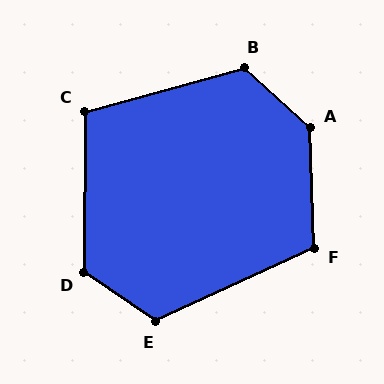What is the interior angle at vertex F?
Approximately 113 degrees (obtuse).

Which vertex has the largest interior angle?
A, at approximately 134 degrees.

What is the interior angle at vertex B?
Approximately 123 degrees (obtuse).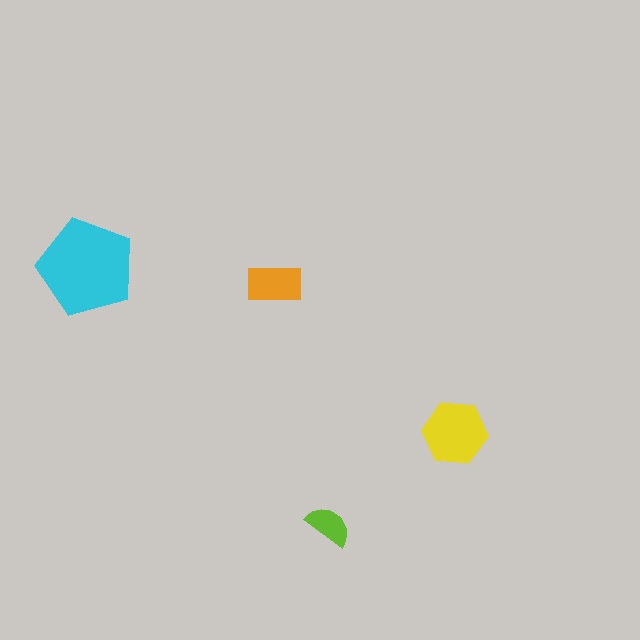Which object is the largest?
The cyan pentagon.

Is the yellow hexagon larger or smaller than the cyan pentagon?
Smaller.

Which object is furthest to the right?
The yellow hexagon is rightmost.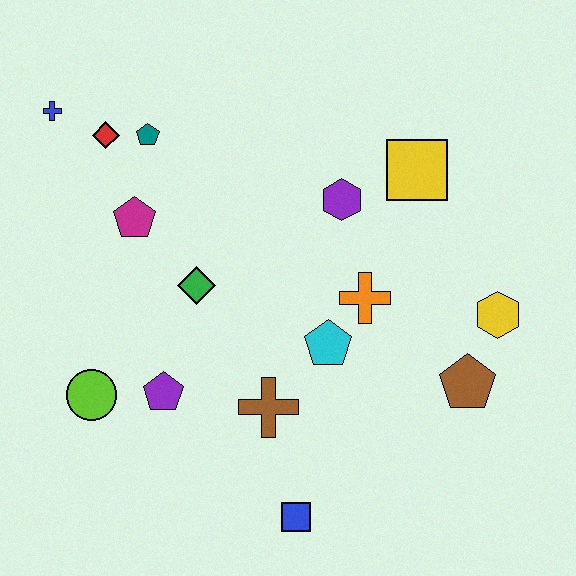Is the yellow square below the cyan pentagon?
No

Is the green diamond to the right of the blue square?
No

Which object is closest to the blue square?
The brown cross is closest to the blue square.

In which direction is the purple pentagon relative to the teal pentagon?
The purple pentagon is below the teal pentagon.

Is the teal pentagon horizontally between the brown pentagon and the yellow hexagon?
No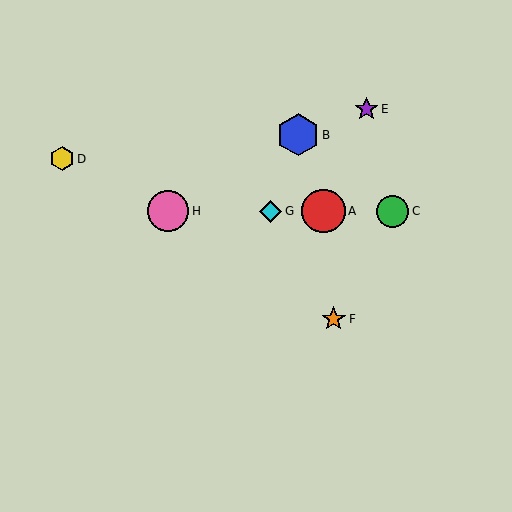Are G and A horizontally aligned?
Yes, both are at y≈211.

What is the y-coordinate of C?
Object C is at y≈211.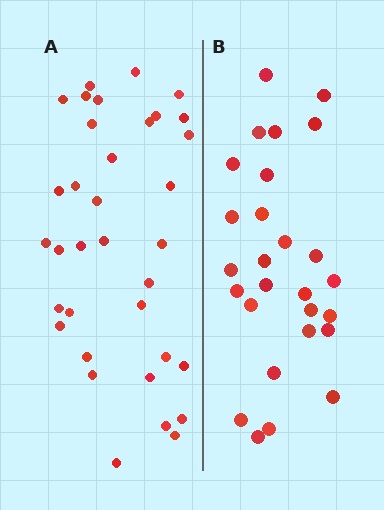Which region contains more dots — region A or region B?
Region A (the left region) has more dots.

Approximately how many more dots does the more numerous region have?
Region A has roughly 8 or so more dots than region B.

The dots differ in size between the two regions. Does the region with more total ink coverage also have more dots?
No. Region B has more total ink coverage because its dots are larger, but region A actually contains more individual dots. Total area can be misleading — the number of items is what matters here.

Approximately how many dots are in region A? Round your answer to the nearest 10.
About 40 dots. (The exact count is 35, which rounds to 40.)